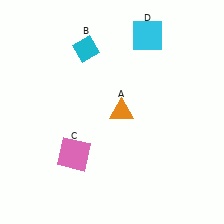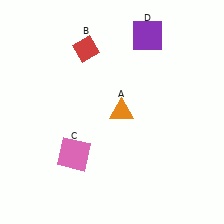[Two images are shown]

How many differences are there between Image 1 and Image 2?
There are 2 differences between the two images.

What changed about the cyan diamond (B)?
In Image 1, B is cyan. In Image 2, it changed to red.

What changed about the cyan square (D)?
In Image 1, D is cyan. In Image 2, it changed to purple.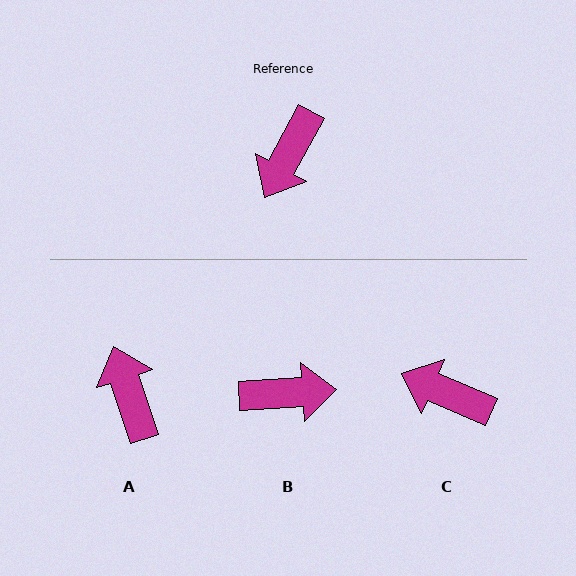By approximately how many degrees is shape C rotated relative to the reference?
Approximately 84 degrees clockwise.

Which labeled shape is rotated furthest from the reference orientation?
A, about 133 degrees away.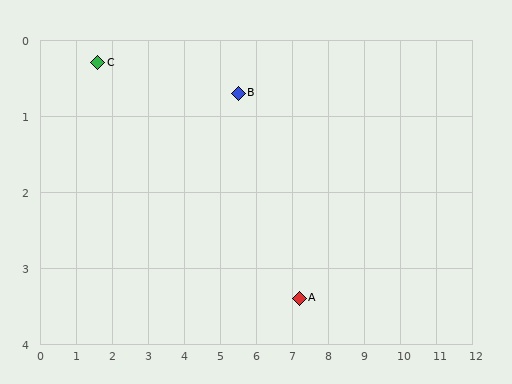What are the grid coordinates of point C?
Point C is at approximately (1.6, 0.3).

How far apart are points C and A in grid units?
Points C and A are about 6.4 grid units apart.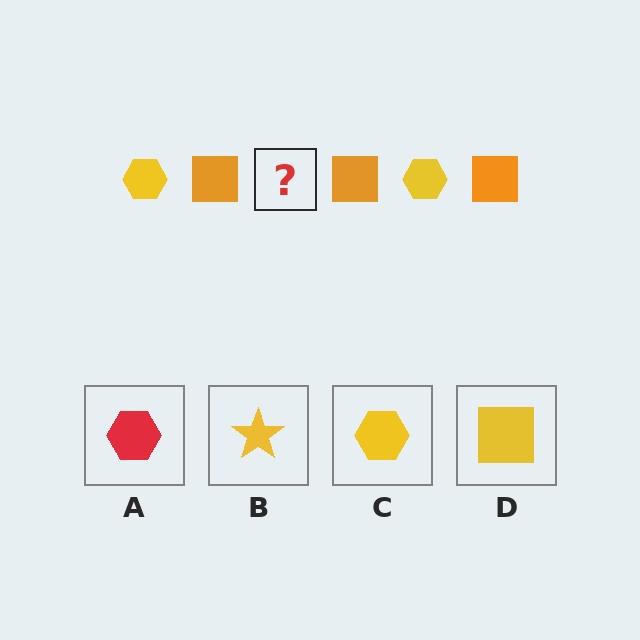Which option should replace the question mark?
Option C.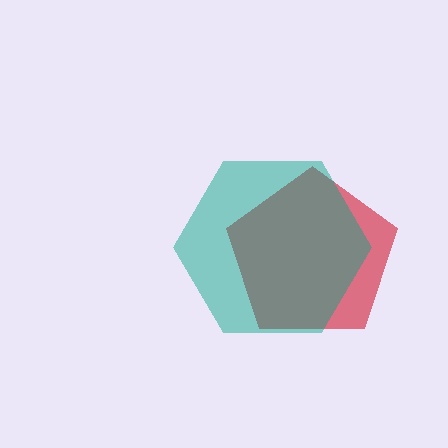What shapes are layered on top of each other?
The layered shapes are: a red pentagon, a teal hexagon.